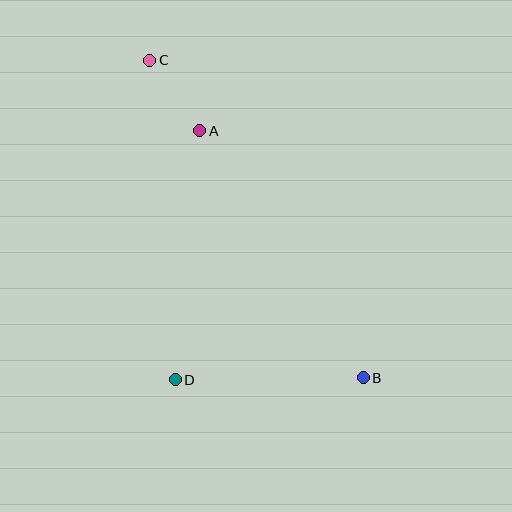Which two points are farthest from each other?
Points B and C are farthest from each other.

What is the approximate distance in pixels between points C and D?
The distance between C and D is approximately 321 pixels.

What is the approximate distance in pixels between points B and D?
The distance between B and D is approximately 188 pixels.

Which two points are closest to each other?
Points A and C are closest to each other.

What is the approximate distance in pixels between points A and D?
The distance between A and D is approximately 250 pixels.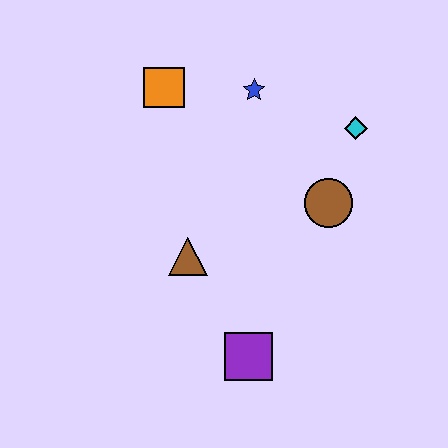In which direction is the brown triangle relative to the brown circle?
The brown triangle is to the left of the brown circle.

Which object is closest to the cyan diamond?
The brown circle is closest to the cyan diamond.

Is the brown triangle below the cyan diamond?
Yes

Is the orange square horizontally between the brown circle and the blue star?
No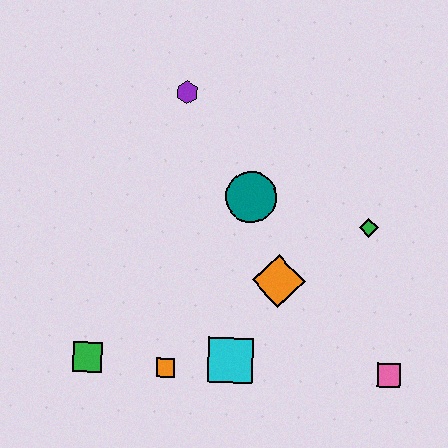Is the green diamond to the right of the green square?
Yes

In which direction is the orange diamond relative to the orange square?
The orange diamond is to the right of the orange square.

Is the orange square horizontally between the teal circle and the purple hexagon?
No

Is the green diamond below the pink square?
No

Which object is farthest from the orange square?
The purple hexagon is farthest from the orange square.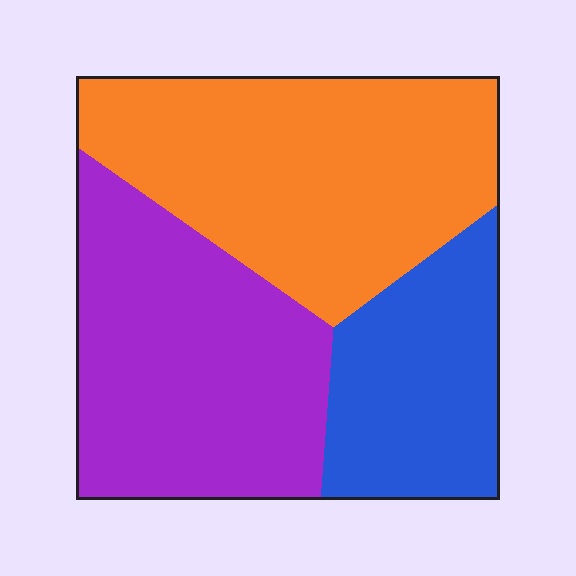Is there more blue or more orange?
Orange.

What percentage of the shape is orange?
Orange takes up between a third and a half of the shape.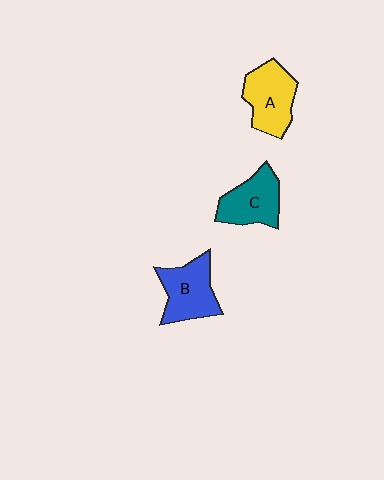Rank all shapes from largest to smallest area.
From largest to smallest: A (yellow), B (blue), C (teal).